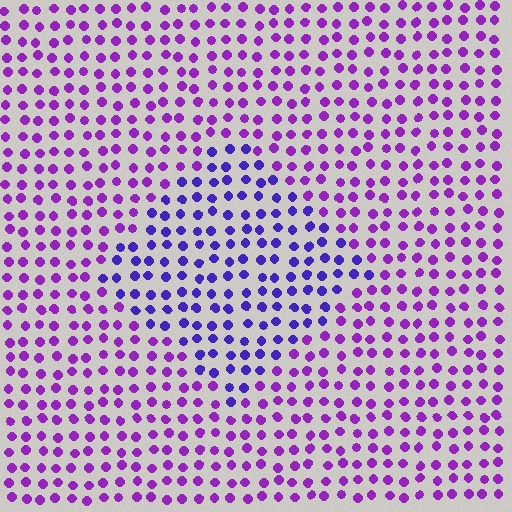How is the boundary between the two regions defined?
The boundary is defined purely by a slight shift in hue (about 32 degrees). Spacing, size, and orientation are identical on both sides.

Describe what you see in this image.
The image is filled with small purple elements in a uniform arrangement. A diamond-shaped region is visible where the elements are tinted to a slightly different hue, forming a subtle color boundary.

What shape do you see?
I see a diamond.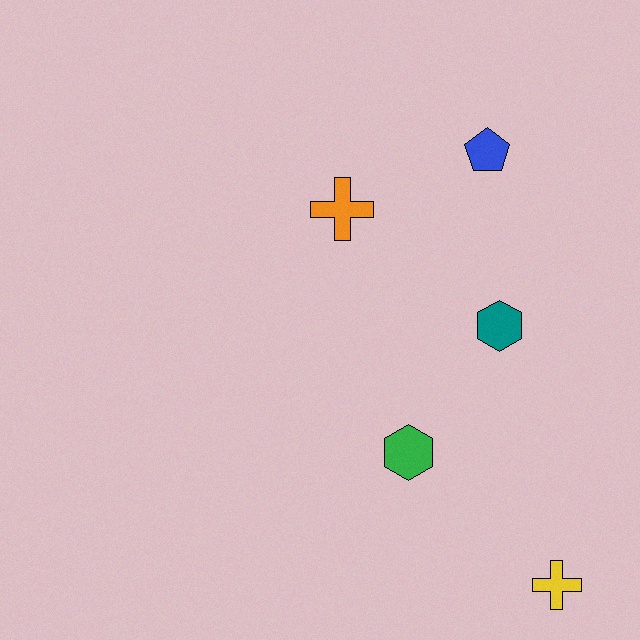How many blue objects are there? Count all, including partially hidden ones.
There is 1 blue object.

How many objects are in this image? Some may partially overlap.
There are 5 objects.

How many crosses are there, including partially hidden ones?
There are 2 crosses.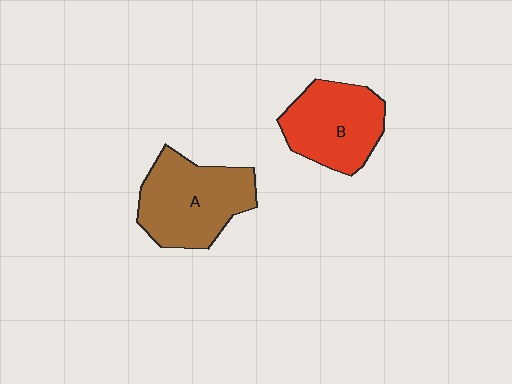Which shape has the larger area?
Shape A (brown).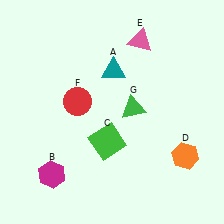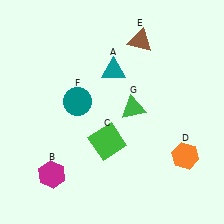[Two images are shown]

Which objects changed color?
E changed from pink to brown. F changed from red to teal.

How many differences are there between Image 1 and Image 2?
There are 2 differences between the two images.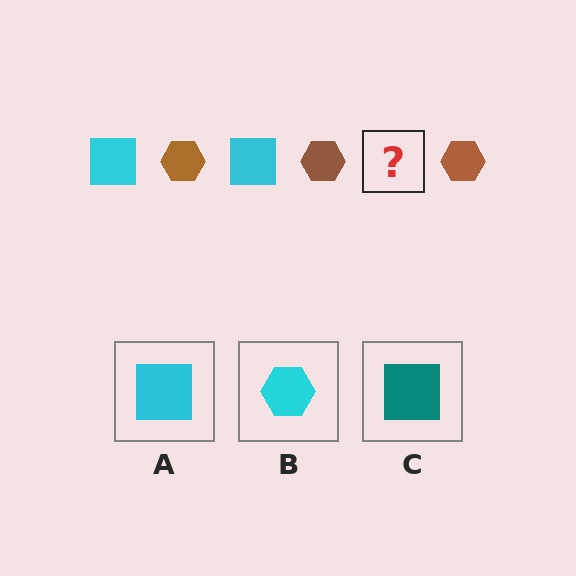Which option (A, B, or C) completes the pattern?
A.